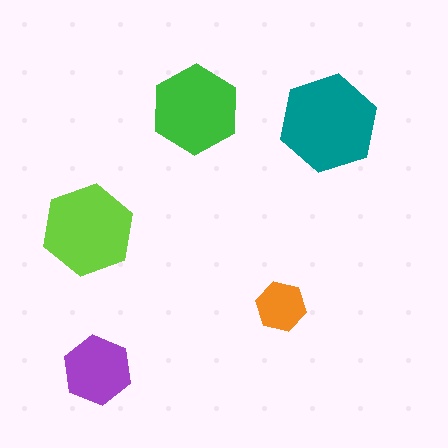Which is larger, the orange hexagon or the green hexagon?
The green one.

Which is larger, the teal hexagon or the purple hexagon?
The teal one.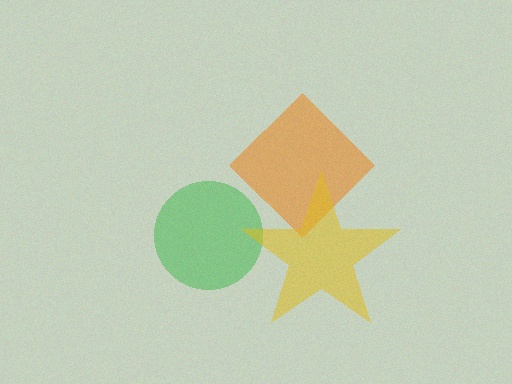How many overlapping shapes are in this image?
There are 3 overlapping shapes in the image.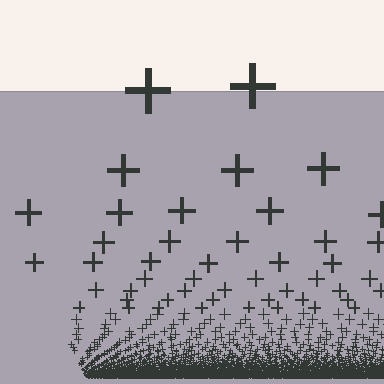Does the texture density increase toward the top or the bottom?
Density increases toward the bottom.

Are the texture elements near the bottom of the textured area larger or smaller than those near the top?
Smaller. The gradient is inverted — elements near the bottom are smaller and denser.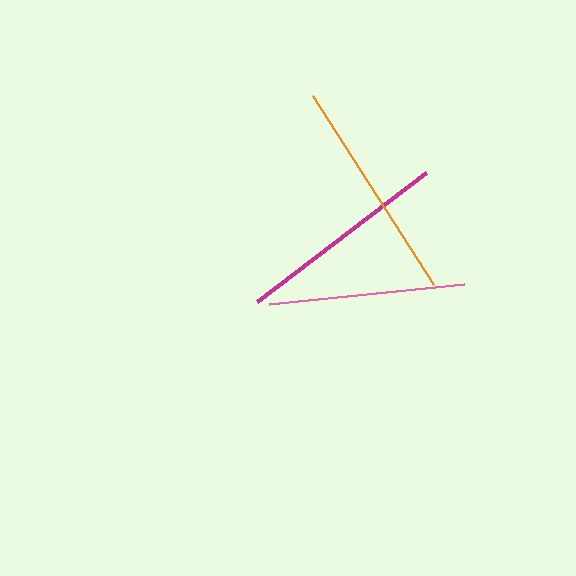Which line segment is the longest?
The orange line is the longest at approximately 224 pixels.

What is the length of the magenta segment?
The magenta segment is approximately 213 pixels long.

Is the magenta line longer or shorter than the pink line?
The magenta line is longer than the pink line.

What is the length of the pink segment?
The pink segment is approximately 196 pixels long.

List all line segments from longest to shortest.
From longest to shortest: orange, magenta, pink.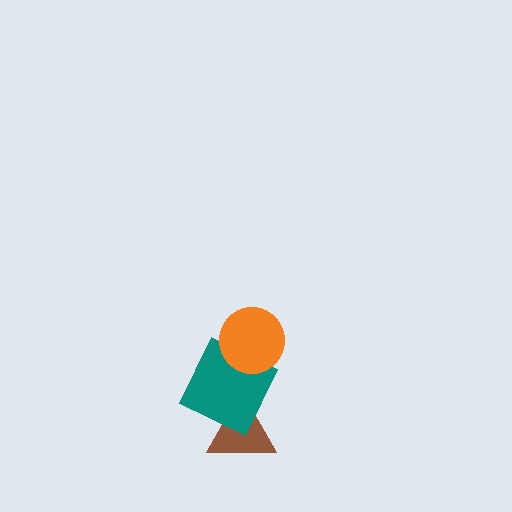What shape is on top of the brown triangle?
The teal square is on top of the brown triangle.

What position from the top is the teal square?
The teal square is 2nd from the top.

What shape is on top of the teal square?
The orange circle is on top of the teal square.